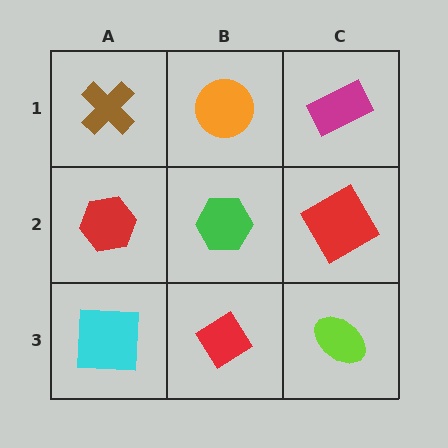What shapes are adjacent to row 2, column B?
An orange circle (row 1, column B), a red diamond (row 3, column B), a red hexagon (row 2, column A), a red square (row 2, column C).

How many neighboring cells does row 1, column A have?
2.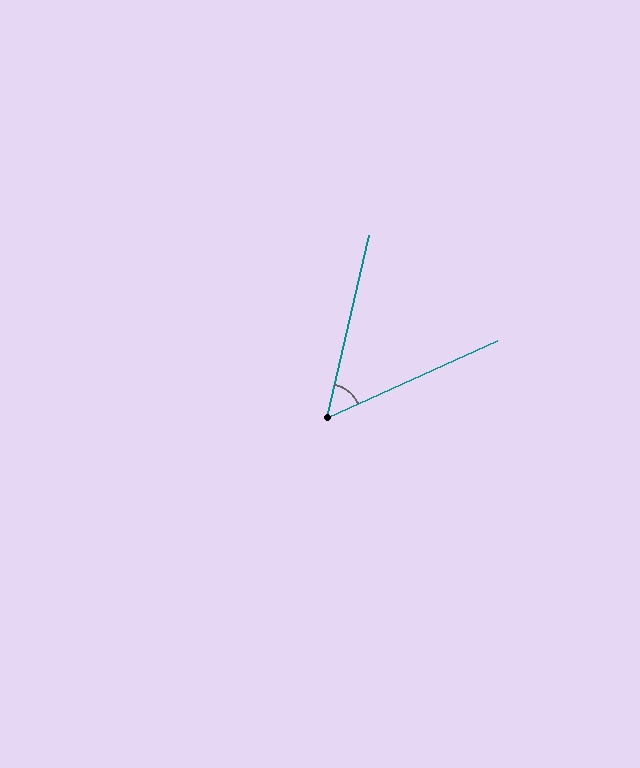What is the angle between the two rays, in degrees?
Approximately 53 degrees.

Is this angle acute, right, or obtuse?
It is acute.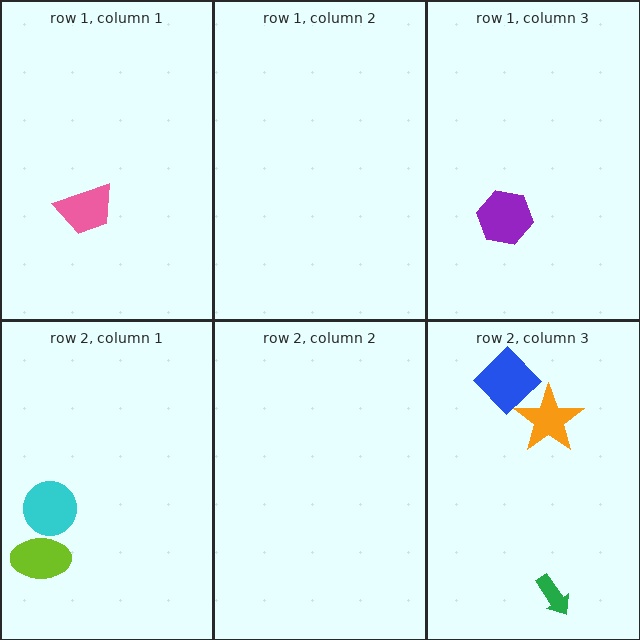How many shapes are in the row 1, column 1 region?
1.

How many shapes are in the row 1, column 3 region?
1.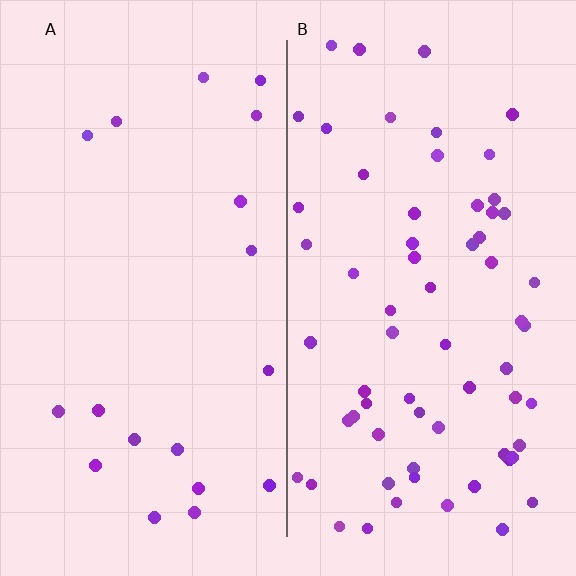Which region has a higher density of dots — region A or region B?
B (the right).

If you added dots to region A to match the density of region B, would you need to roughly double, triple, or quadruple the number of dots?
Approximately triple.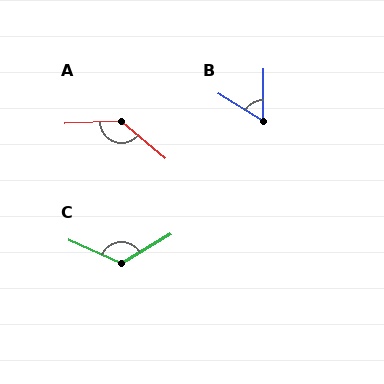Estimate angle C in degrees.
Approximately 125 degrees.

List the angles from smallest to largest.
B (59°), C (125°), A (138°).